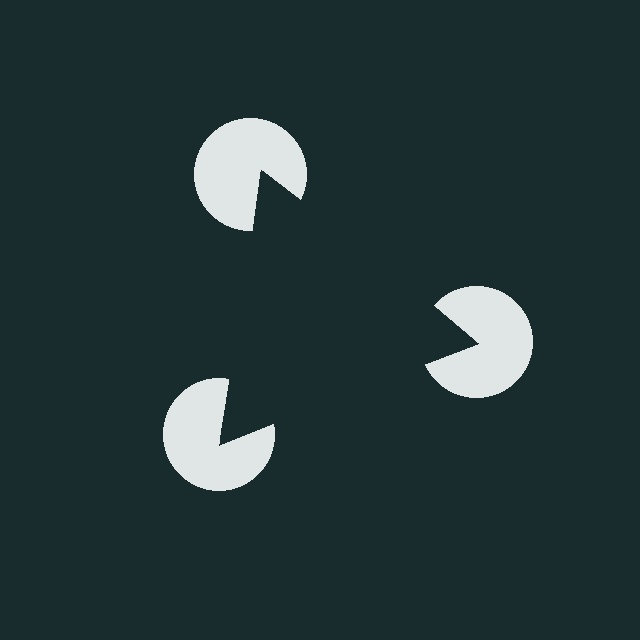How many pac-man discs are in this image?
There are 3 — one at each vertex of the illusory triangle.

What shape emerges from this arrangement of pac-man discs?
An illusory triangle — its edges are inferred from the aligned wedge cuts in the pac-man discs, not physically drawn.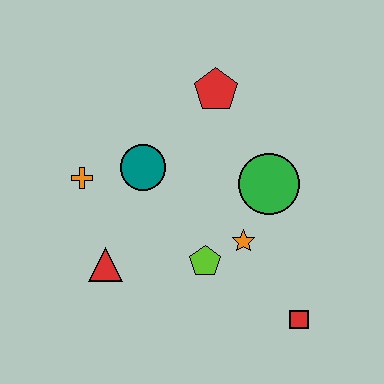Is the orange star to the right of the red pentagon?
Yes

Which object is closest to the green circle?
The orange star is closest to the green circle.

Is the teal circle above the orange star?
Yes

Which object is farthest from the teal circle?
The red square is farthest from the teal circle.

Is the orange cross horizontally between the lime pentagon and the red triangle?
No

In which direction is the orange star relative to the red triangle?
The orange star is to the right of the red triangle.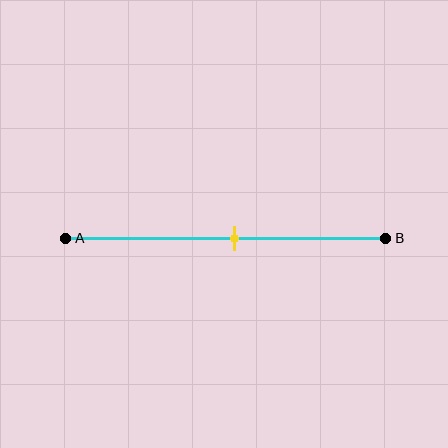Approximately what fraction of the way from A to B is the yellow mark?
The yellow mark is approximately 55% of the way from A to B.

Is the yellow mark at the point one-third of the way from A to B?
No, the mark is at about 55% from A, not at the 33% one-third point.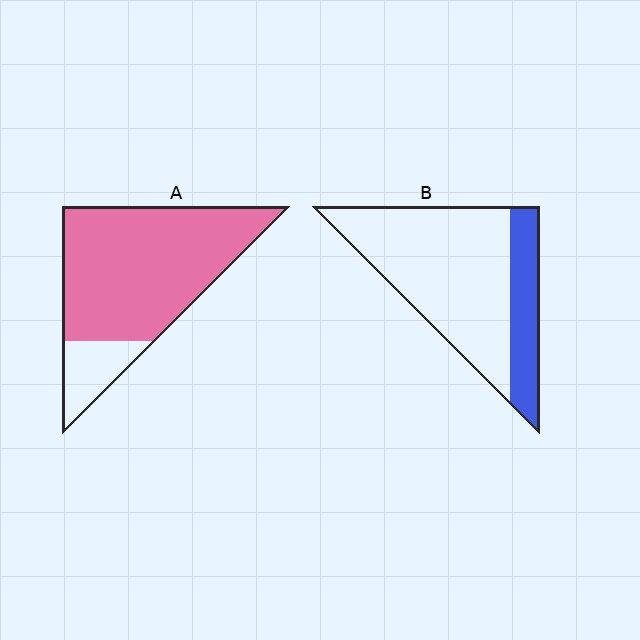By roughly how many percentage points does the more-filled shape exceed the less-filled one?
By roughly 60 percentage points (A over B).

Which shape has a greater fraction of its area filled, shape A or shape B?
Shape A.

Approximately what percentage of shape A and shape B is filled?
A is approximately 85% and B is approximately 25%.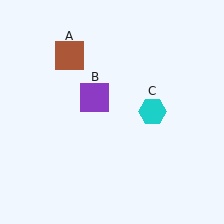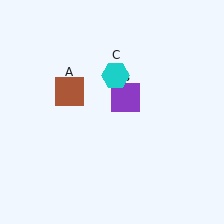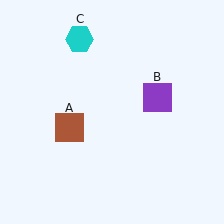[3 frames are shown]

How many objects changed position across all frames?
3 objects changed position: brown square (object A), purple square (object B), cyan hexagon (object C).